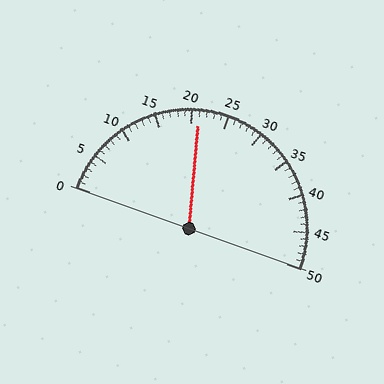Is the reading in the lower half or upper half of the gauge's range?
The reading is in the lower half of the range (0 to 50).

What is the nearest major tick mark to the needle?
The nearest major tick mark is 20.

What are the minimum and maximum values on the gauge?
The gauge ranges from 0 to 50.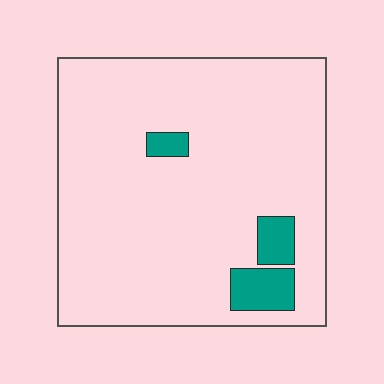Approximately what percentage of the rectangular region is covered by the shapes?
Approximately 10%.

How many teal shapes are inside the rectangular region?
3.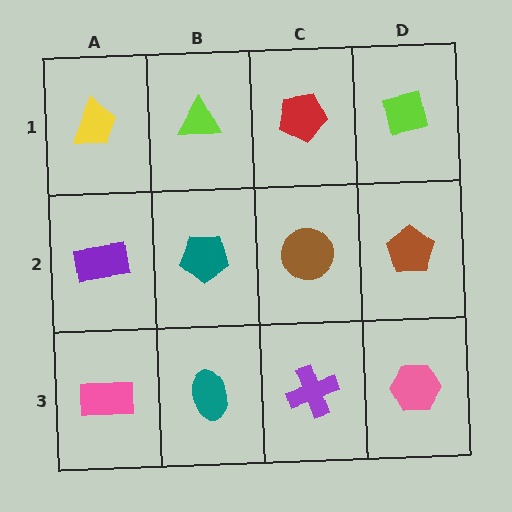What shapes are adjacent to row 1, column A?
A purple rectangle (row 2, column A), a lime triangle (row 1, column B).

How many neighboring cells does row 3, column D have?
2.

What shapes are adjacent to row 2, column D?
A lime square (row 1, column D), a pink hexagon (row 3, column D), a brown circle (row 2, column C).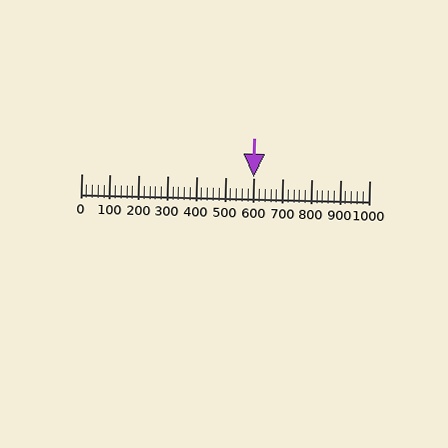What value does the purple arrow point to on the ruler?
The purple arrow points to approximately 600.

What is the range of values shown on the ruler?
The ruler shows values from 0 to 1000.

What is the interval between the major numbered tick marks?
The major tick marks are spaced 100 units apart.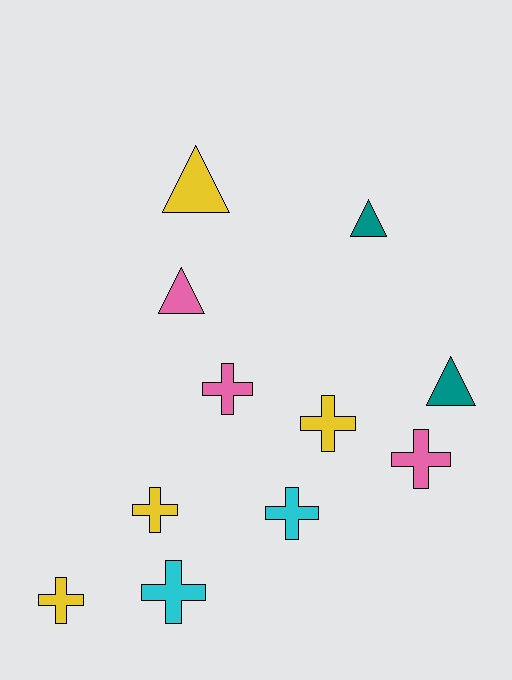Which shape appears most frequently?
Cross, with 7 objects.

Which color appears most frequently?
Yellow, with 4 objects.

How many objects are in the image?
There are 11 objects.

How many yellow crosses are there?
There are 3 yellow crosses.